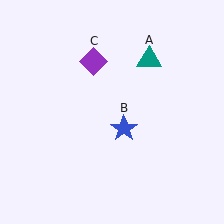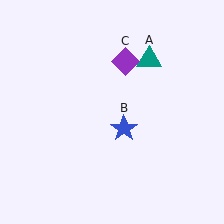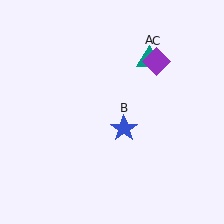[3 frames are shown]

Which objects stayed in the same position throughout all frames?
Teal triangle (object A) and blue star (object B) remained stationary.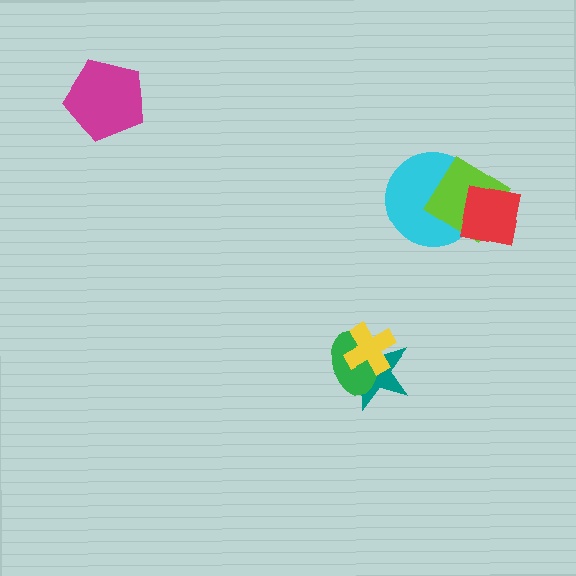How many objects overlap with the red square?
2 objects overlap with the red square.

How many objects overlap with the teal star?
2 objects overlap with the teal star.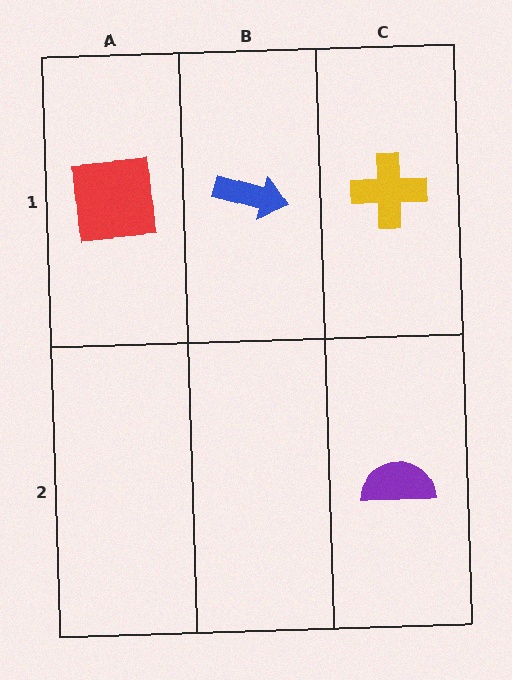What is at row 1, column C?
A yellow cross.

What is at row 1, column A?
A red square.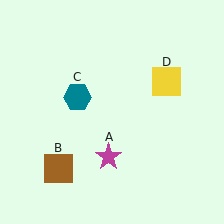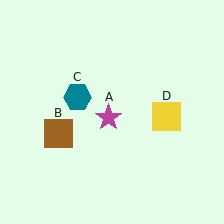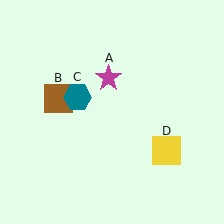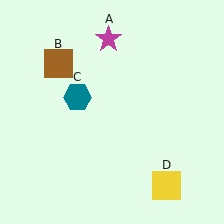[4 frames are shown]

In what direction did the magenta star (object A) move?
The magenta star (object A) moved up.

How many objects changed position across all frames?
3 objects changed position: magenta star (object A), brown square (object B), yellow square (object D).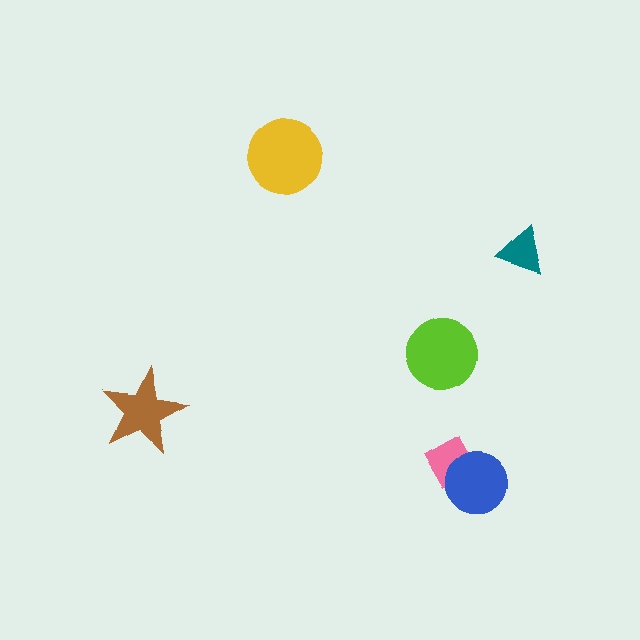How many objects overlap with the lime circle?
0 objects overlap with the lime circle.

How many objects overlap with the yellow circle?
0 objects overlap with the yellow circle.